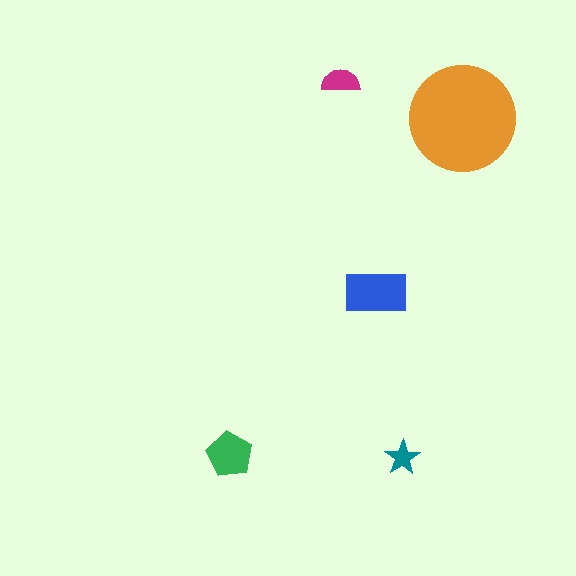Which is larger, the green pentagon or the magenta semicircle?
The green pentagon.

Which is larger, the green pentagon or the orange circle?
The orange circle.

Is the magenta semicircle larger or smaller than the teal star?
Larger.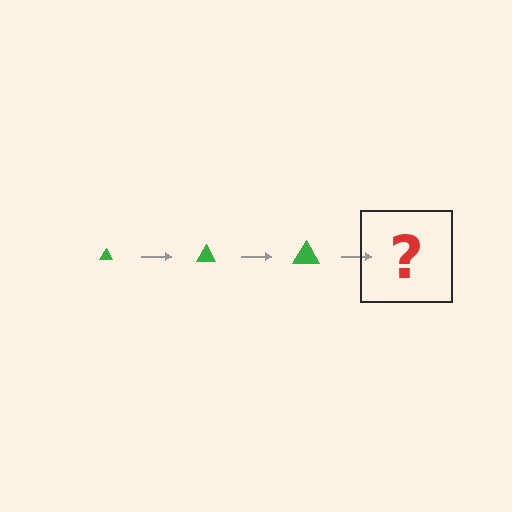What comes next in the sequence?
The next element should be a green triangle, larger than the previous one.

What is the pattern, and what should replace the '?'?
The pattern is that the triangle gets progressively larger each step. The '?' should be a green triangle, larger than the previous one.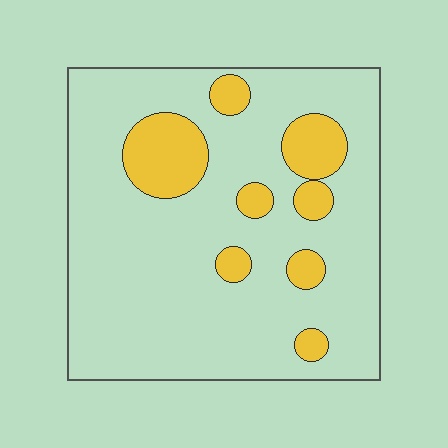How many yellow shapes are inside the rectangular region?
8.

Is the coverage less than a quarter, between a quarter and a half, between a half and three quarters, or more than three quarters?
Less than a quarter.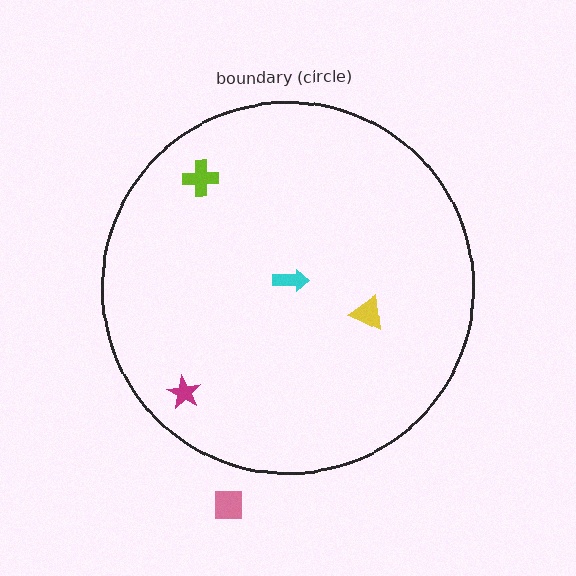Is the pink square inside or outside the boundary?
Outside.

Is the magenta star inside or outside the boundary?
Inside.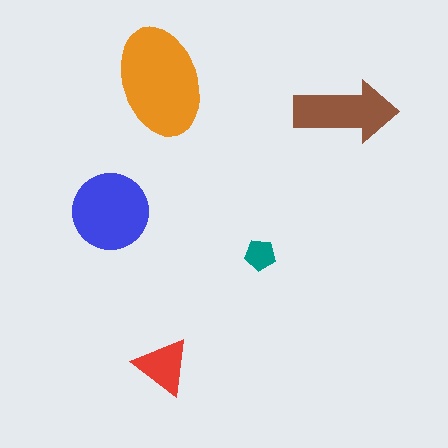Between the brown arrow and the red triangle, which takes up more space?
The brown arrow.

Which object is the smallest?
The teal pentagon.